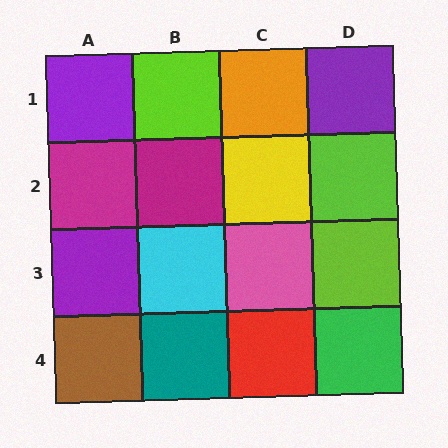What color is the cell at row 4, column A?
Brown.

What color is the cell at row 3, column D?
Lime.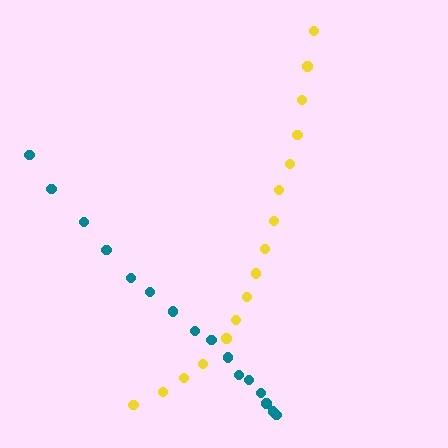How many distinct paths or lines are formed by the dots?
There are 2 distinct paths.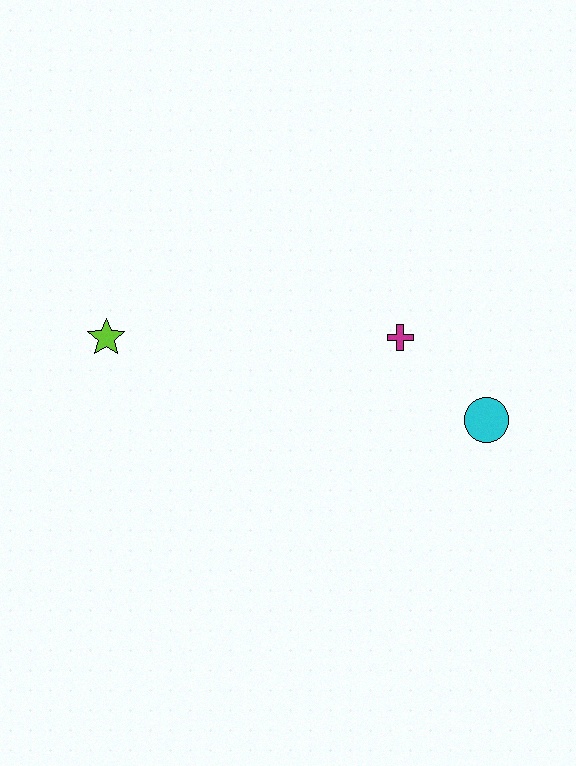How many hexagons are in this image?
There are no hexagons.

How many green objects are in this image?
There are no green objects.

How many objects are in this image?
There are 3 objects.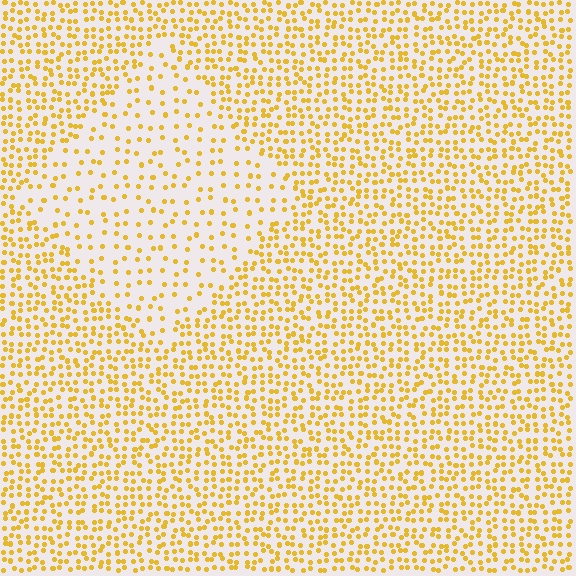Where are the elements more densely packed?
The elements are more densely packed outside the diamond boundary.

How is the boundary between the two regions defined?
The boundary is defined by a change in element density (approximately 2.2x ratio). All elements are the same color, size, and shape.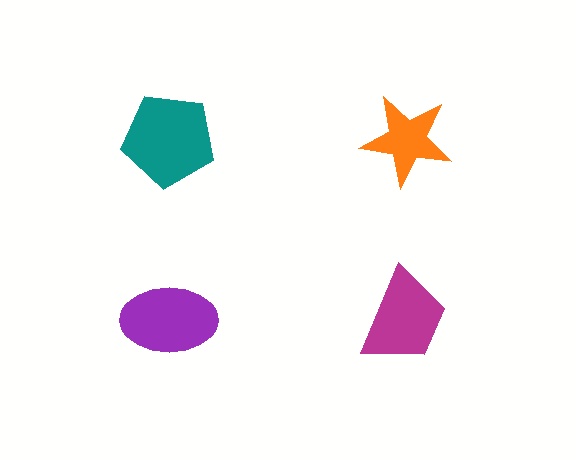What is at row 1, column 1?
A teal pentagon.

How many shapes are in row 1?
2 shapes.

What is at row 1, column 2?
An orange star.